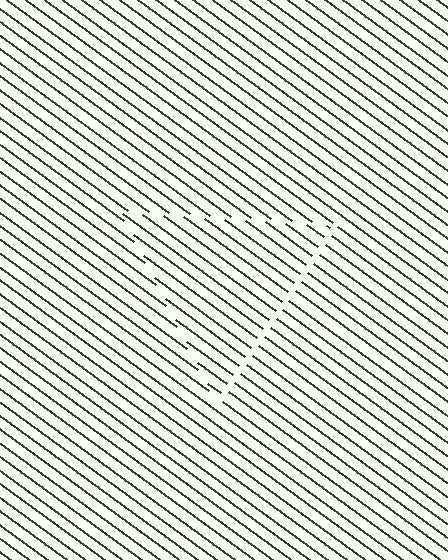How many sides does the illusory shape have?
3 sides — the line-ends trace a triangle.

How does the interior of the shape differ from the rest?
The interior of the shape contains the same grating, shifted by half a period — the contour is defined by the phase discontinuity where line-ends from the inner and outer gratings abut.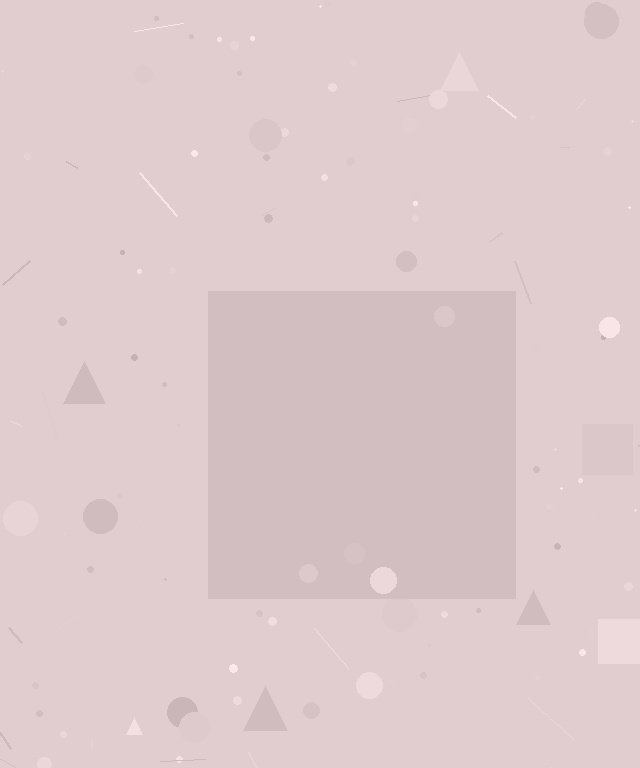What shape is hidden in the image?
A square is hidden in the image.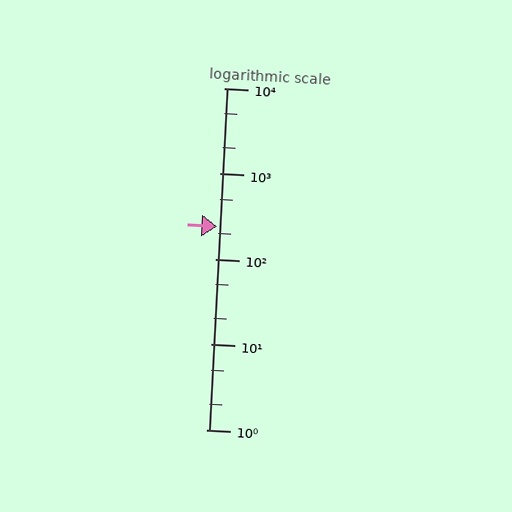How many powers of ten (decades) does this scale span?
The scale spans 4 decades, from 1 to 10000.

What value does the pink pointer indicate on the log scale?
The pointer indicates approximately 240.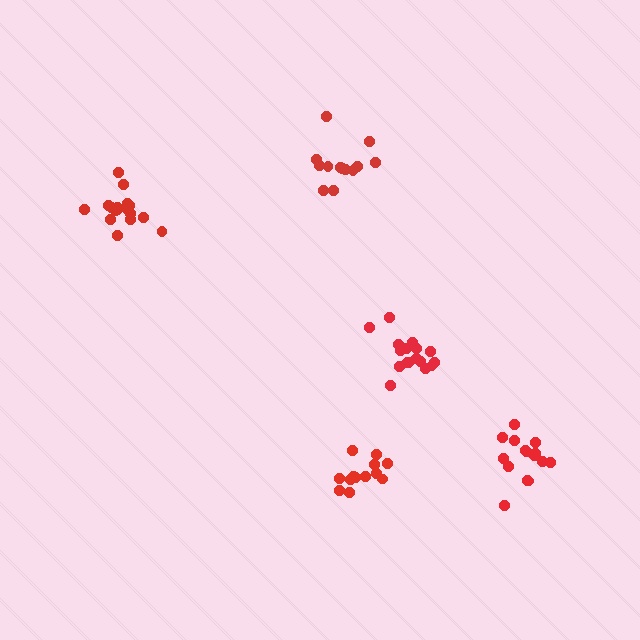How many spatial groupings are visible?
There are 5 spatial groupings.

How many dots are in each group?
Group 1: 17 dots, Group 2: 15 dots, Group 3: 17 dots, Group 4: 13 dots, Group 5: 13 dots (75 total).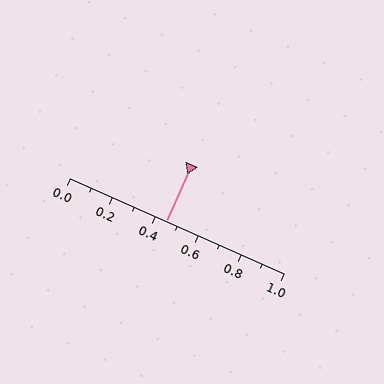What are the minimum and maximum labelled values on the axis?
The axis runs from 0.0 to 1.0.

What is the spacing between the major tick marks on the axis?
The major ticks are spaced 0.2 apart.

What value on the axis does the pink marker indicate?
The marker indicates approximately 0.45.